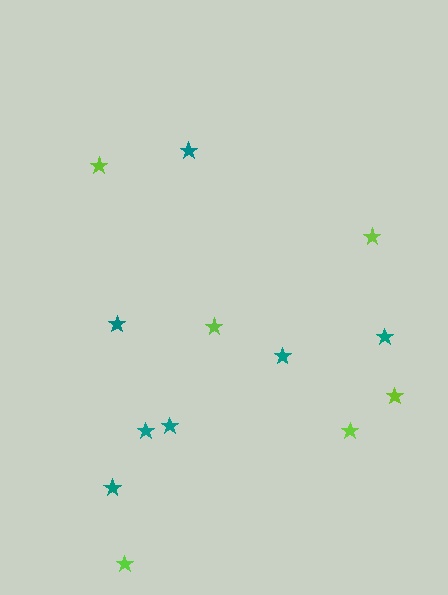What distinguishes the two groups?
There are 2 groups: one group of lime stars (6) and one group of teal stars (7).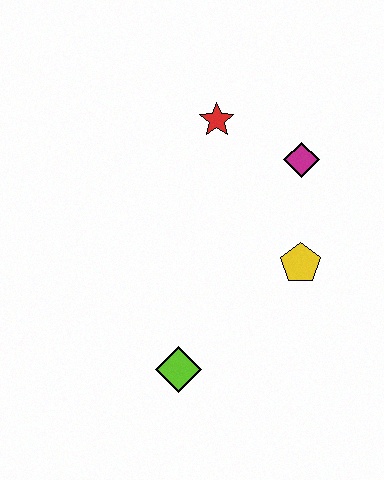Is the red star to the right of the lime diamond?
Yes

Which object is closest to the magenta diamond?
The red star is closest to the magenta diamond.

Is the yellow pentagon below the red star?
Yes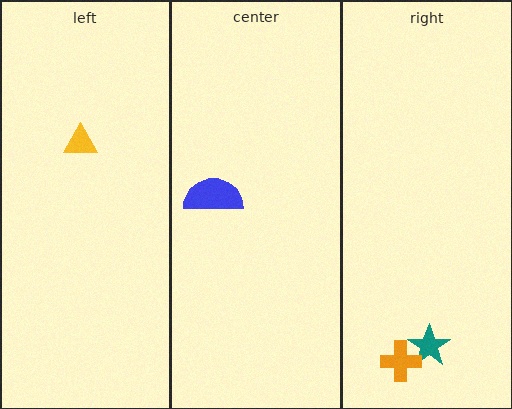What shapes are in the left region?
The yellow triangle.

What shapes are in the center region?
The blue semicircle.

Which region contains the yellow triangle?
The left region.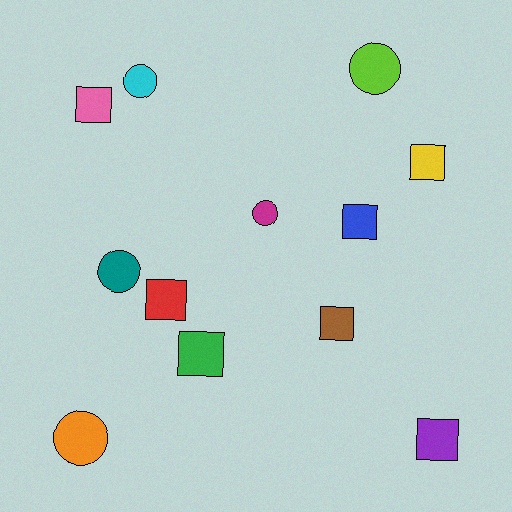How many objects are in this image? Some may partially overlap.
There are 12 objects.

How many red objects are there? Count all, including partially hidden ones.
There is 1 red object.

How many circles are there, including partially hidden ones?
There are 5 circles.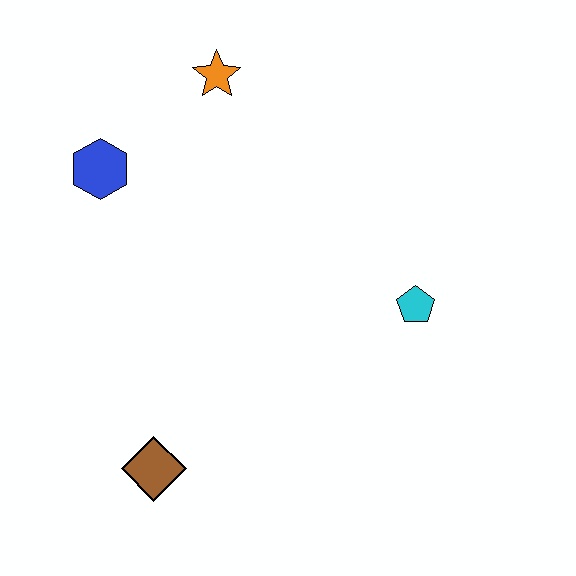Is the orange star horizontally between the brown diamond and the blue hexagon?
No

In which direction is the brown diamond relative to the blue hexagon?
The brown diamond is below the blue hexagon.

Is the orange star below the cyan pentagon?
No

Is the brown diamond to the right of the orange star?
No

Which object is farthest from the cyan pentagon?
The blue hexagon is farthest from the cyan pentagon.